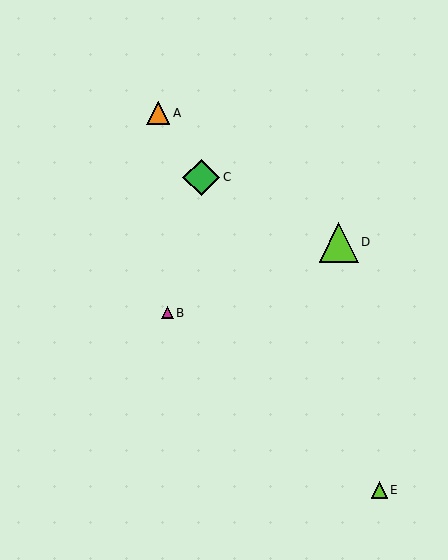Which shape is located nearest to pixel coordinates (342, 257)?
The lime triangle (labeled D) at (339, 242) is nearest to that location.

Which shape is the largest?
The lime triangle (labeled D) is the largest.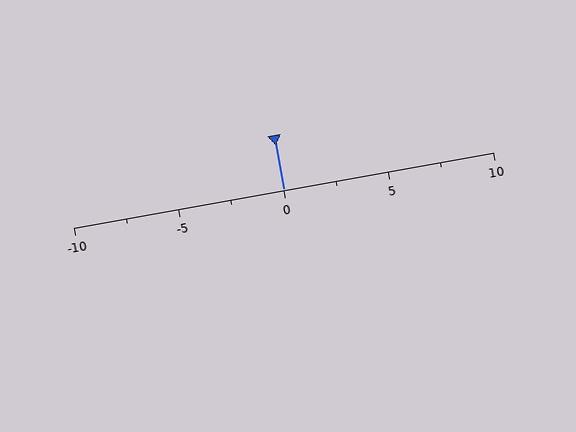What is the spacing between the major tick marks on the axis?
The major ticks are spaced 5 apart.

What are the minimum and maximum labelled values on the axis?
The axis runs from -10 to 10.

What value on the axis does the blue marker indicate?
The marker indicates approximately 0.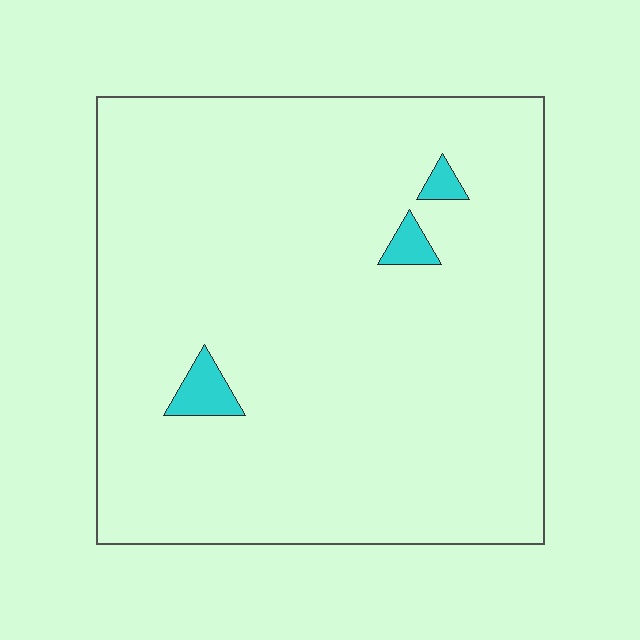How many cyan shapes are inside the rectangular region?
3.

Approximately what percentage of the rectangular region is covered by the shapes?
Approximately 5%.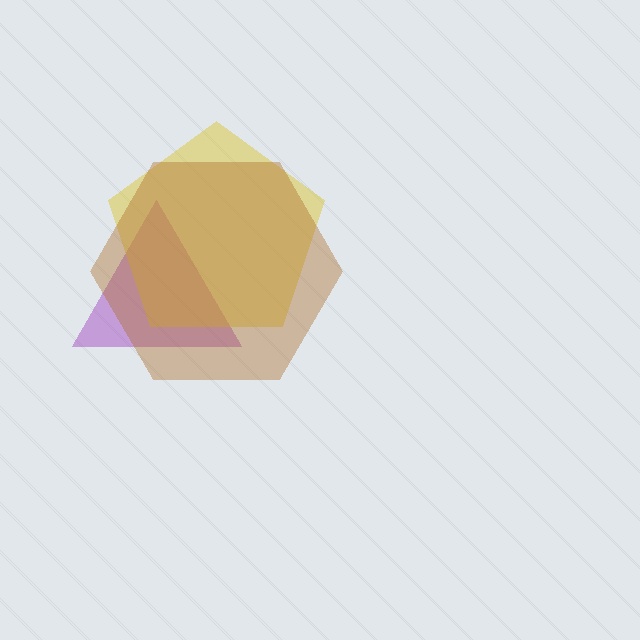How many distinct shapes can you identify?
There are 3 distinct shapes: a purple triangle, a yellow pentagon, a brown hexagon.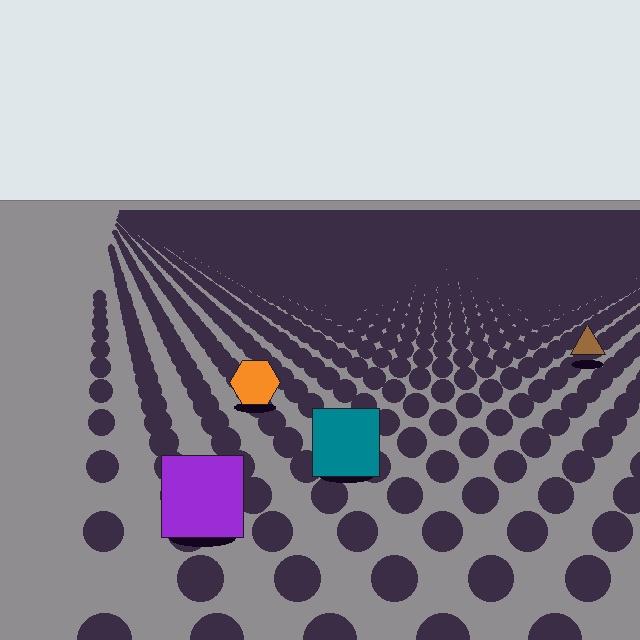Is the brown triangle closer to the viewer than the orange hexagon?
No. The orange hexagon is closer — you can tell from the texture gradient: the ground texture is coarser near it.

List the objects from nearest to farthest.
From nearest to farthest: the purple square, the teal square, the orange hexagon, the brown triangle.